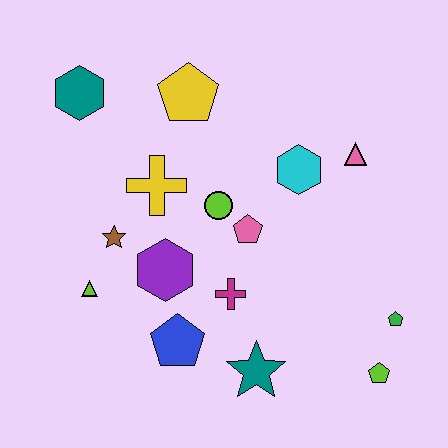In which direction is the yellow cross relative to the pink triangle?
The yellow cross is to the left of the pink triangle.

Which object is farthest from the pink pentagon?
The teal hexagon is farthest from the pink pentagon.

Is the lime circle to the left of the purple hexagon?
No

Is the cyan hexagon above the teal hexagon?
No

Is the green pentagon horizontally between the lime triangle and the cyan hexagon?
No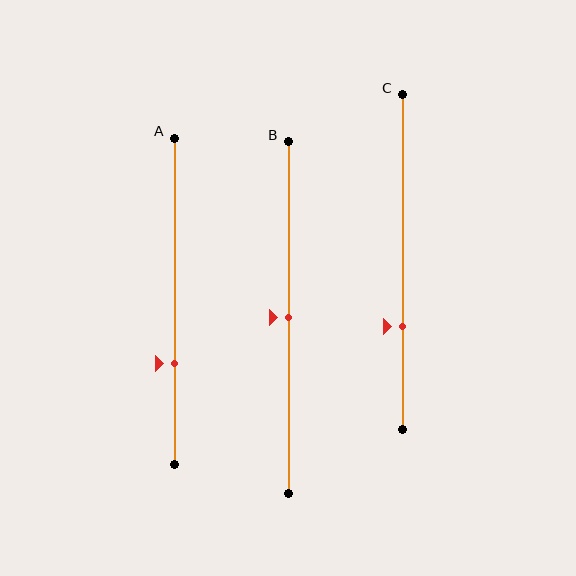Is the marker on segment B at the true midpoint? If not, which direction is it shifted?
Yes, the marker on segment B is at the true midpoint.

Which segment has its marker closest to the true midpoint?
Segment B has its marker closest to the true midpoint.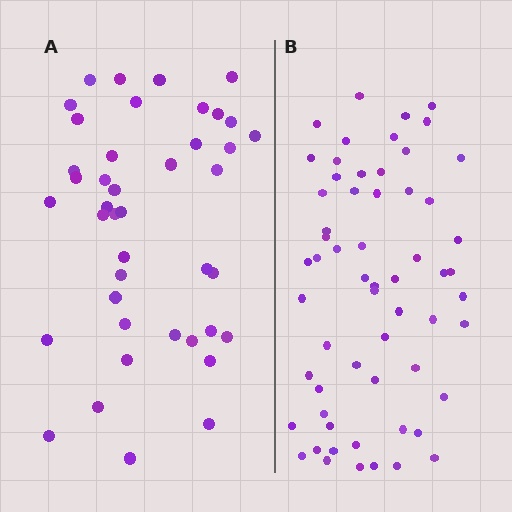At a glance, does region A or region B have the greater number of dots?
Region B (the right region) has more dots.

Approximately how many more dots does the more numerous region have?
Region B has approximately 20 more dots than region A.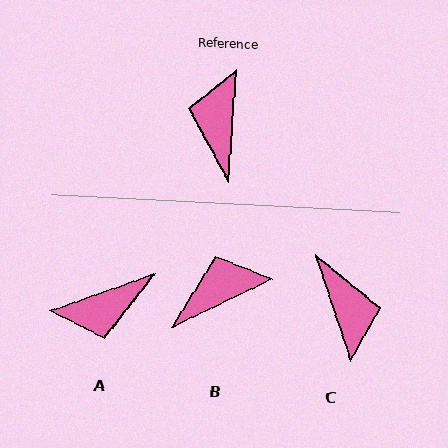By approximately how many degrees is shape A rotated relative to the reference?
Approximately 113 degrees counter-clockwise.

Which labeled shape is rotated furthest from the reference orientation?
C, about 158 degrees away.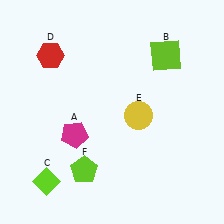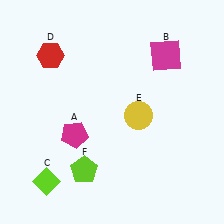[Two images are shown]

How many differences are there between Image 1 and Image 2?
There is 1 difference between the two images.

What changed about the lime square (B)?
In Image 1, B is lime. In Image 2, it changed to magenta.